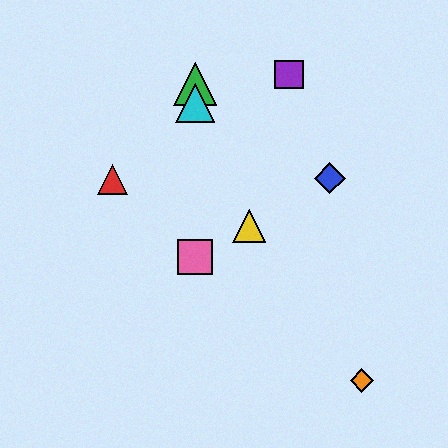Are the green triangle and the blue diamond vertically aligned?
No, the green triangle is at x≈195 and the blue diamond is at x≈330.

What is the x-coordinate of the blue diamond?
The blue diamond is at x≈330.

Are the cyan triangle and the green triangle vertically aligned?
Yes, both are at x≈195.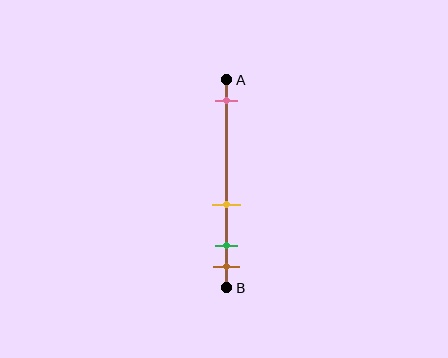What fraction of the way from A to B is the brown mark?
The brown mark is approximately 90% (0.9) of the way from A to B.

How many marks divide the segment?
There are 4 marks dividing the segment.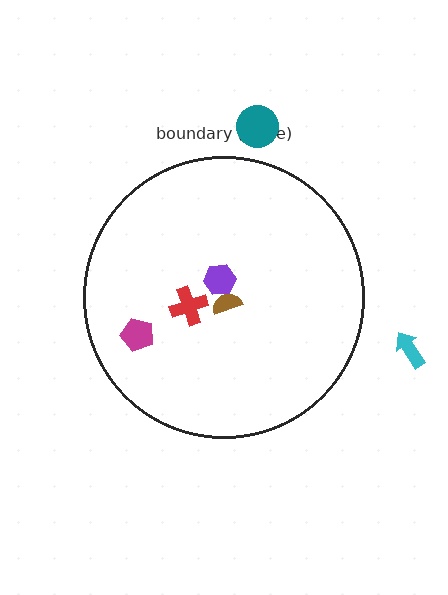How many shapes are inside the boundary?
4 inside, 2 outside.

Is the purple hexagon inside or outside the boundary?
Inside.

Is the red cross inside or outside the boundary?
Inside.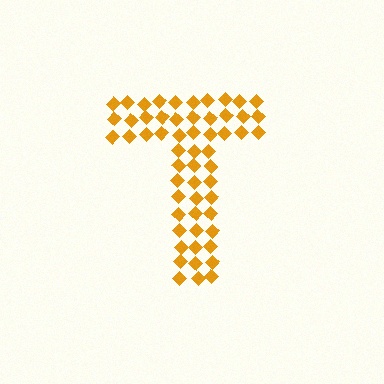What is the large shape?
The large shape is the letter T.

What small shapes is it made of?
It is made of small diamonds.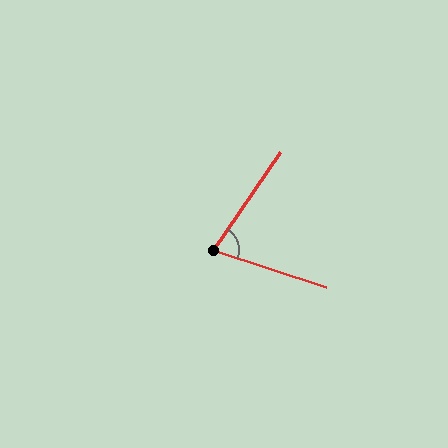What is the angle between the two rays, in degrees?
Approximately 74 degrees.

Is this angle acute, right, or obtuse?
It is acute.